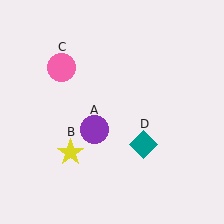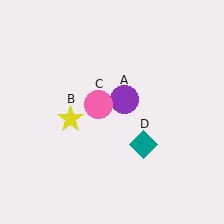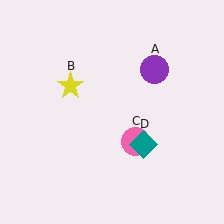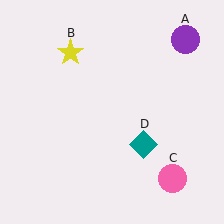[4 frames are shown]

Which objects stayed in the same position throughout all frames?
Teal diamond (object D) remained stationary.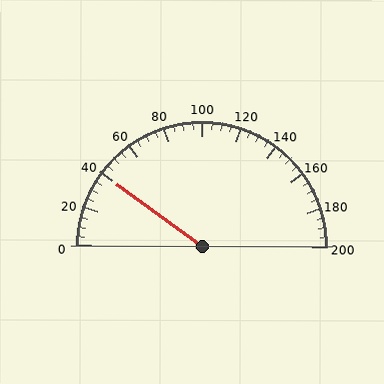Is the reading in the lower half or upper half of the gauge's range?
The reading is in the lower half of the range (0 to 200).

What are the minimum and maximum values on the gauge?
The gauge ranges from 0 to 200.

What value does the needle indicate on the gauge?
The needle indicates approximately 40.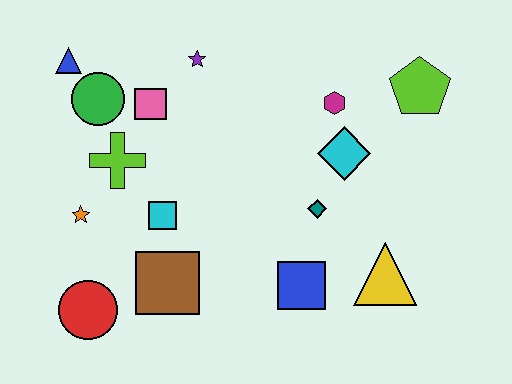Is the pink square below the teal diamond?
No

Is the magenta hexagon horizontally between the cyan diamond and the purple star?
Yes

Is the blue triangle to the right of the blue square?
No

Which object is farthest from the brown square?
The lime pentagon is farthest from the brown square.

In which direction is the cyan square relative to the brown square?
The cyan square is above the brown square.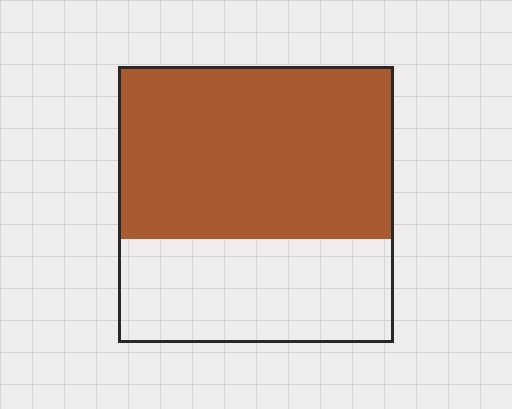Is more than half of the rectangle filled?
Yes.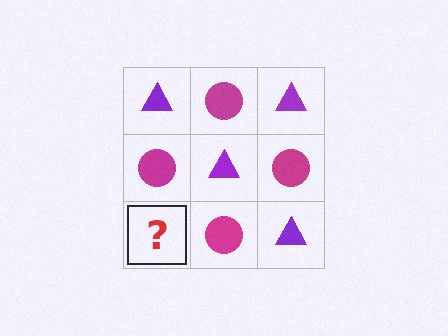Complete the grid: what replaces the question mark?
The question mark should be replaced with a purple triangle.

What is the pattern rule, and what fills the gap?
The rule is that it alternates purple triangle and magenta circle in a checkerboard pattern. The gap should be filled with a purple triangle.